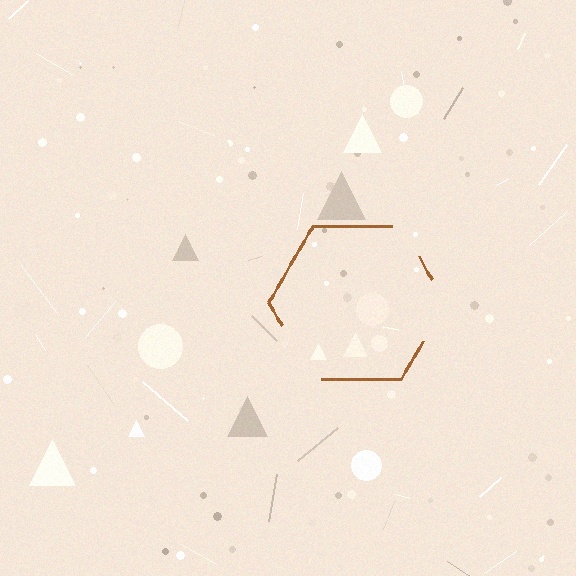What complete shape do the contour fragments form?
The contour fragments form a hexagon.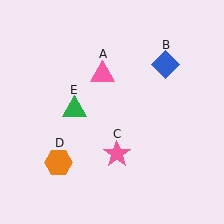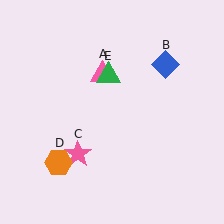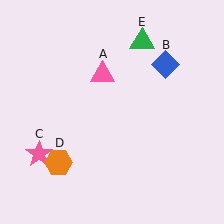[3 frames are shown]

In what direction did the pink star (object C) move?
The pink star (object C) moved left.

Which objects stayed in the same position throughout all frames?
Pink triangle (object A) and blue diamond (object B) and orange hexagon (object D) remained stationary.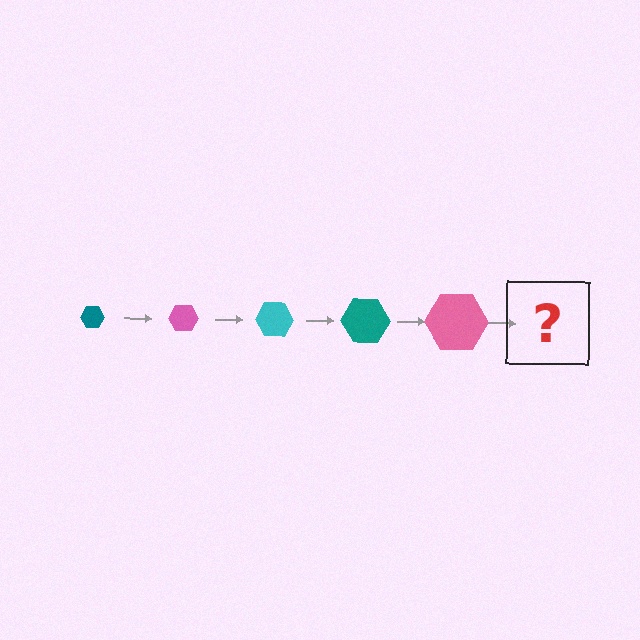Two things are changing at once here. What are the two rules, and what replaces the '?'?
The two rules are that the hexagon grows larger each step and the color cycles through teal, pink, and cyan. The '?' should be a cyan hexagon, larger than the previous one.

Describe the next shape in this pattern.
It should be a cyan hexagon, larger than the previous one.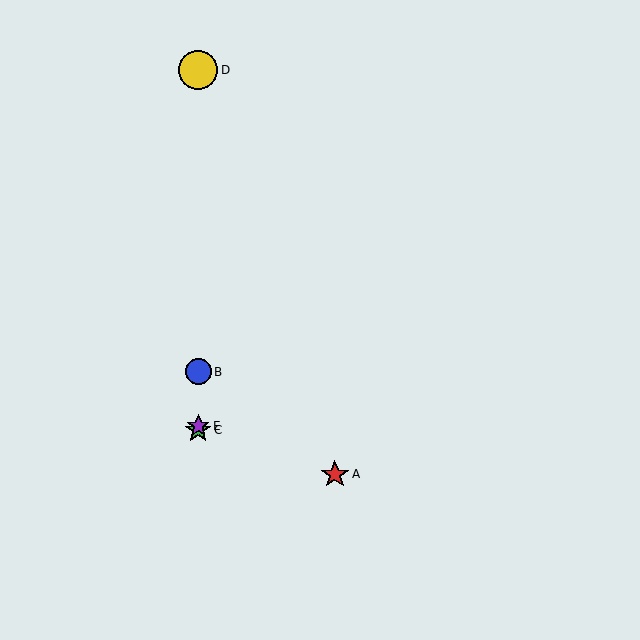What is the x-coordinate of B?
Object B is at x≈198.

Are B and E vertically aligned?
Yes, both are at x≈198.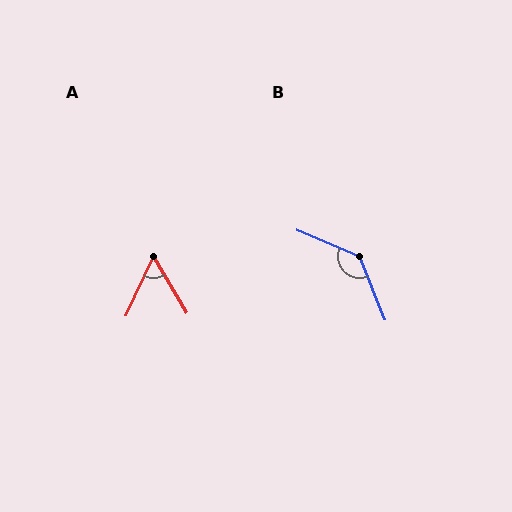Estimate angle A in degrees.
Approximately 56 degrees.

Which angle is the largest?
B, at approximately 134 degrees.